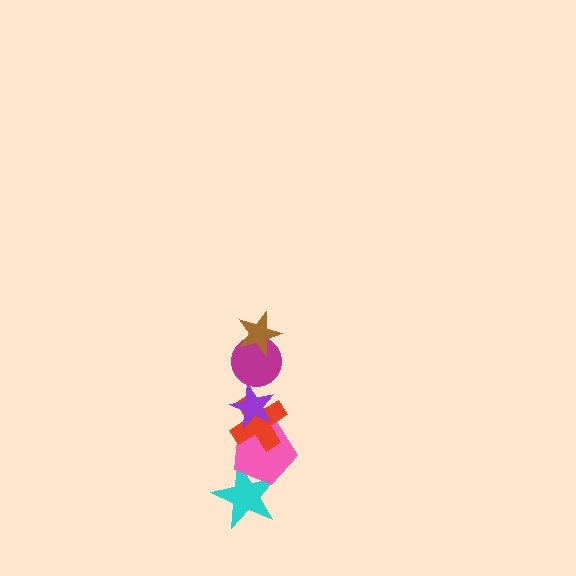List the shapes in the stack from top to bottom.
From top to bottom: the brown star, the magenta circle, the purple star, the red cross, the pink pentagon, the cyan star.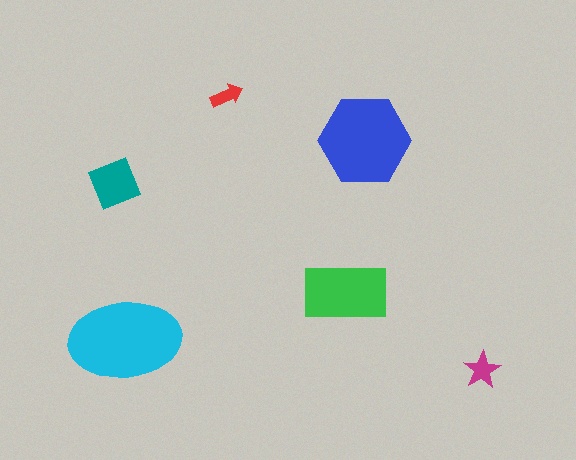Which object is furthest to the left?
The teal diamond is leftmost.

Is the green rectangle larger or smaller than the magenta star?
Larger.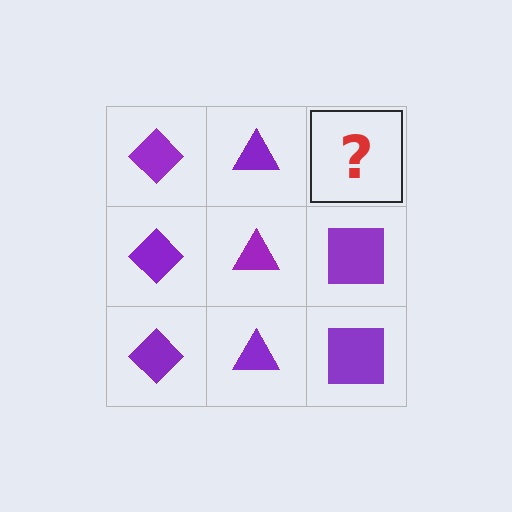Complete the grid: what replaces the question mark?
The question mark should be replaced with a purple square.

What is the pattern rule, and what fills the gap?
The rule is that each column has a consistent shape. The gap should be filled with a purple square.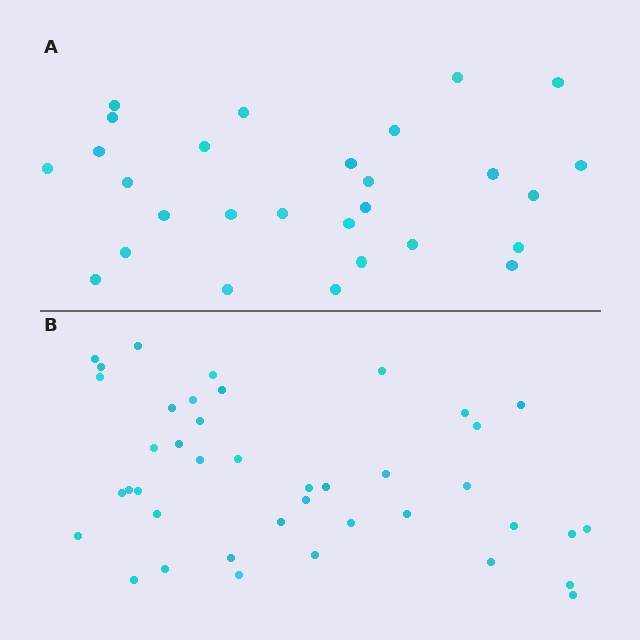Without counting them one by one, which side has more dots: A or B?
Region B (the bottom region) has more dots.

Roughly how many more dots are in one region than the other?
Region B has approximately 15 more dots than region A.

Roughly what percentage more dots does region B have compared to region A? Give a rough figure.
About 45% more.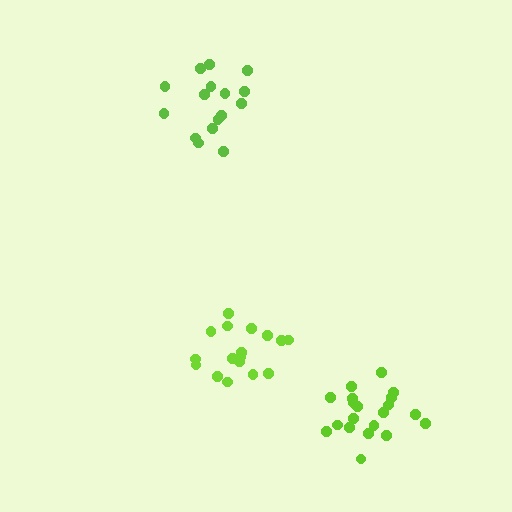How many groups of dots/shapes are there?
There are 3 groups.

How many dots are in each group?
Group 1: 16 dots, Group 2: 17 dots, Group 3: 20 dots (53 total).